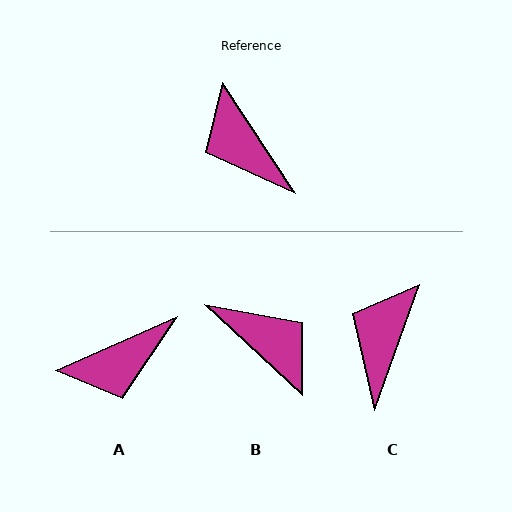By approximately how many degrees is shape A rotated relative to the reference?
Approximately 80 degrees counter-clockwise.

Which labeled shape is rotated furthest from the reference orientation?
B, about 166 degrees away.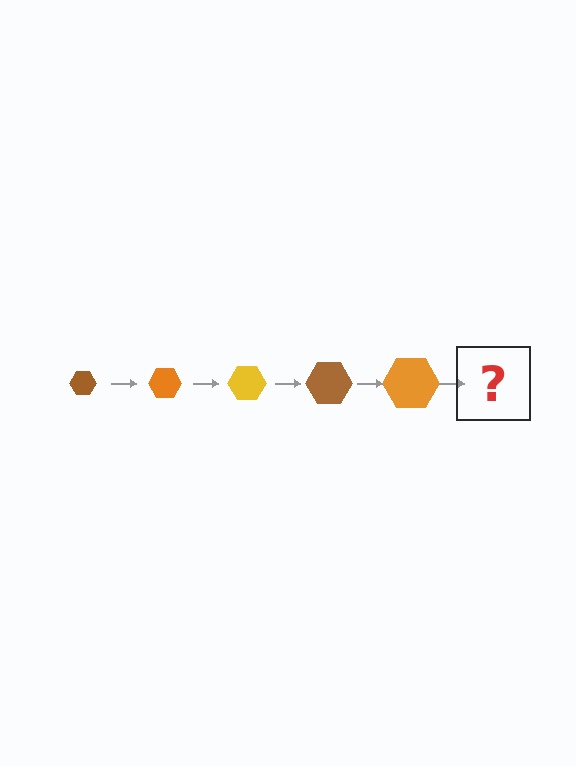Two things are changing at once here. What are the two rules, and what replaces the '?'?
The two rules are that the hexagon grows larger each step and the color cycles through brown, orange, and yellow. The '?' should be a yellow hexagon, larger than the previous one.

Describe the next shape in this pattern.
It should be a yellow hexagon, larger than the previous one.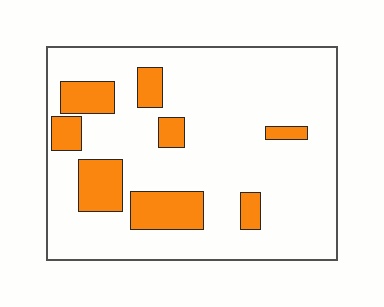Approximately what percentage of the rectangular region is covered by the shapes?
Approximately 20%.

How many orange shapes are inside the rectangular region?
8.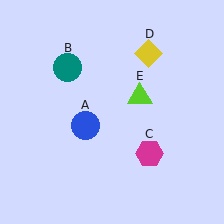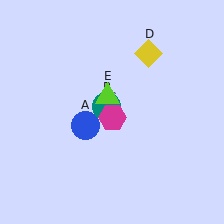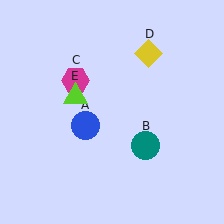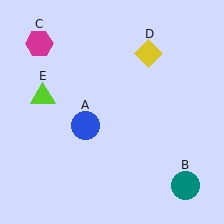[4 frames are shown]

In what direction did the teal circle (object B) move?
The teal circle (object B) moved down and to the right.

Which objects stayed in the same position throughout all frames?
Blue circle (object A) and yellow diamond (object D) remained stationary.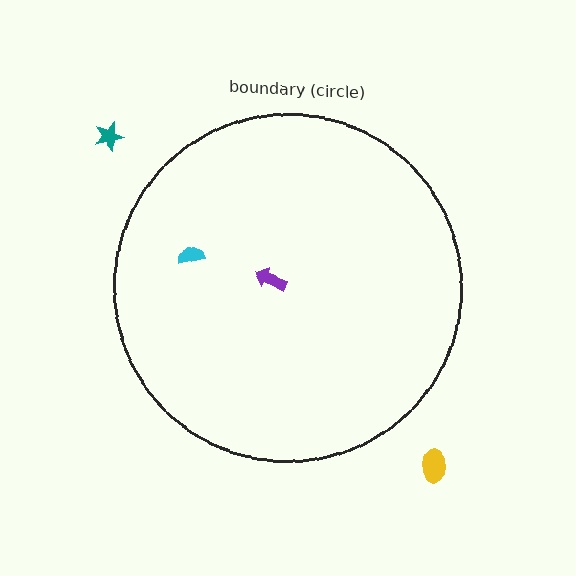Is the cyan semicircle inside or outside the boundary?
Inside.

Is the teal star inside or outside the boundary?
Outside.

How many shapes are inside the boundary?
2 inside, 2 outside.